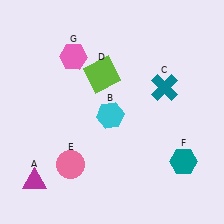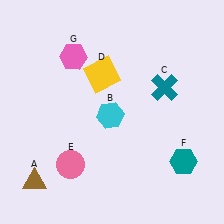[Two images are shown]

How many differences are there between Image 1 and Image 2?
There are 2 differences between the two images.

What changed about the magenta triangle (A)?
In Image 1, A is magenta. In Image 2, it changed to brown.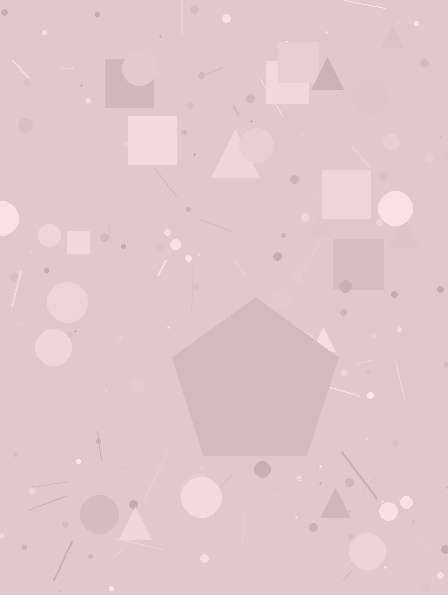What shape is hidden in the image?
A pentagon is hidden in the image.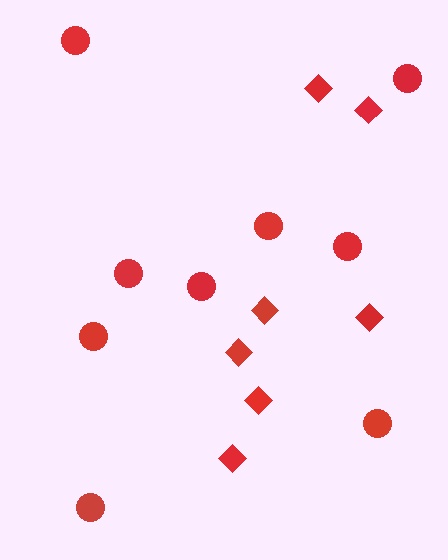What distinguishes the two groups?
There are 2 groups: one group of circles (9) and one group of diamonds (7).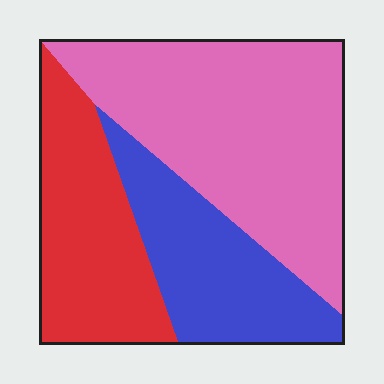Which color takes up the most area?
Pink, at roughly 50%.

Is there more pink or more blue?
Pink.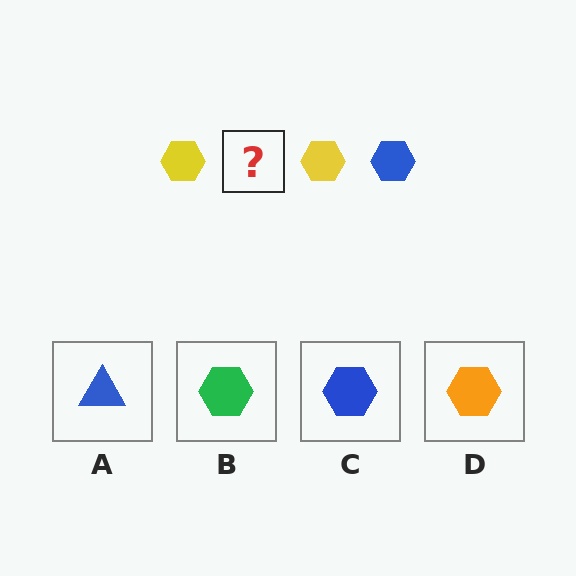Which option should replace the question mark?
Option C.